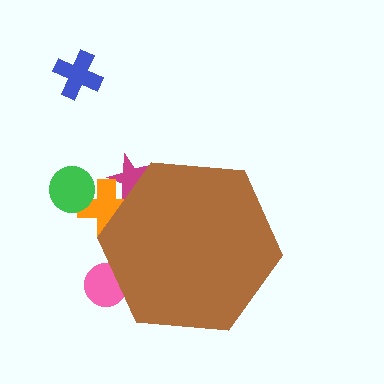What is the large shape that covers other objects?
A brown hexagon.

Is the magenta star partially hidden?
Yes, the magenta star is partially hidden behind the brown hexagon.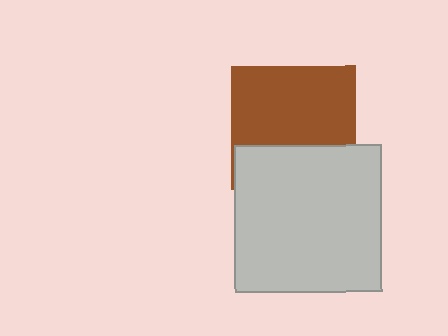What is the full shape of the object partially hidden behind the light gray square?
The partially hidden object is a brown square.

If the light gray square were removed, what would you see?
You would see the complete brown square.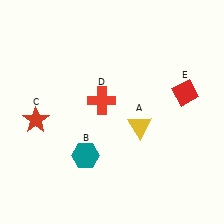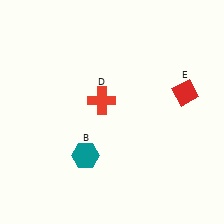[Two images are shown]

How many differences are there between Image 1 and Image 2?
There are 2 differences between the two images.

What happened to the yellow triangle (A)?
The yellow triangle (A) was removed in Image 2. It was in the bottom-right area of Image 1.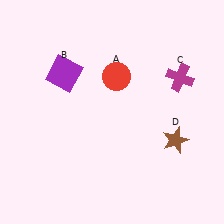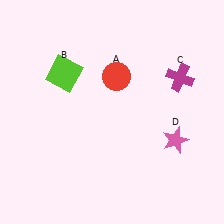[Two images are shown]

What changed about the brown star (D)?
In Image 1, D is brown. In Image 2, it changed to pink.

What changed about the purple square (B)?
In Image 1, B is purple. In Image 2, it changed to lime.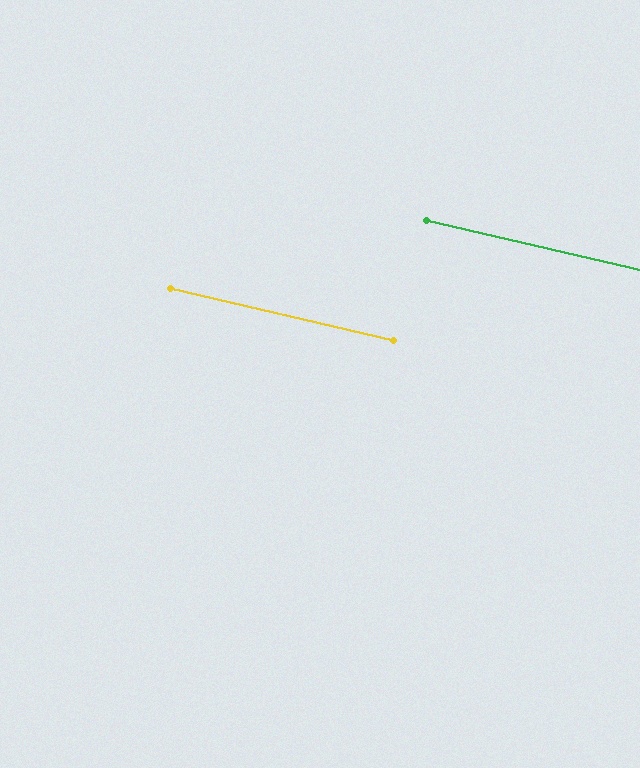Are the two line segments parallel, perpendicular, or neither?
Parallel — their directions differ by only 0.1°.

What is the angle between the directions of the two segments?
Approximately 0 degrees.